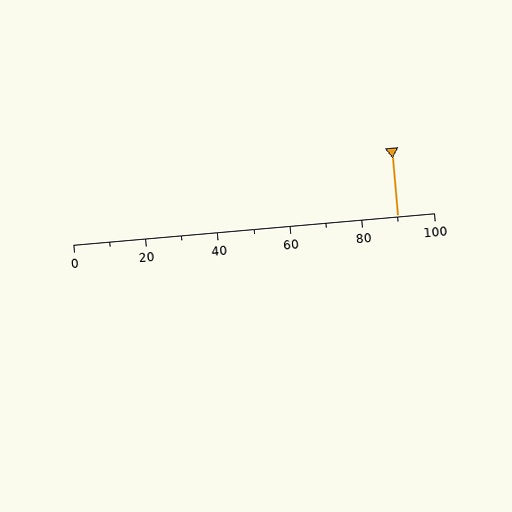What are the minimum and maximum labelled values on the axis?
The axis runs from 0 to 100.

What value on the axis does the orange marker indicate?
The marker indicates approximately 90.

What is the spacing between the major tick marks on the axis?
The major ticks are spaced 20 apart.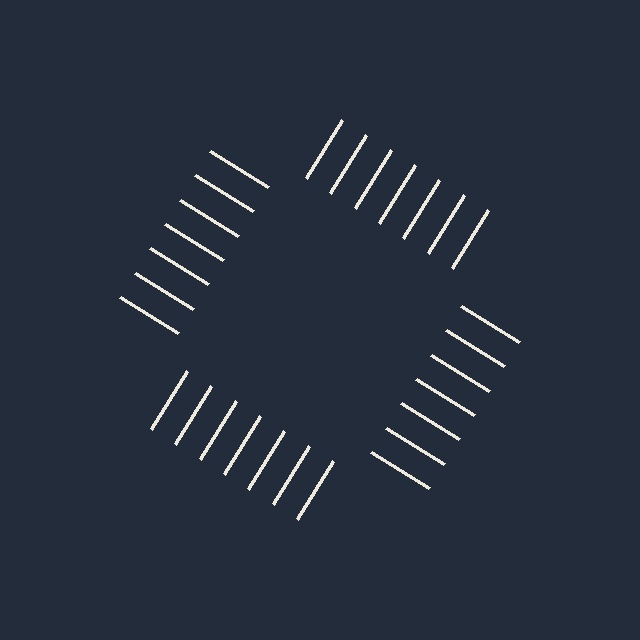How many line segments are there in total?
28 — 7 along each of the 4 edges.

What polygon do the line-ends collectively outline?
An illusory square — the line segments terminate on its edges but no continuous stroke is drawn.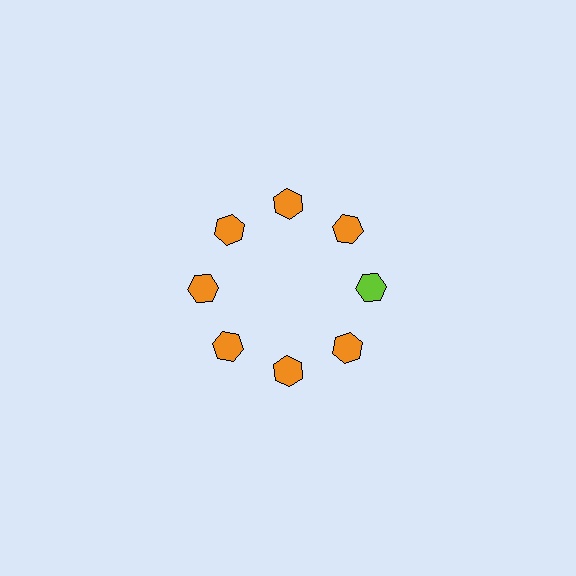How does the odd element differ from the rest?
It has a different color: lime instead of orange.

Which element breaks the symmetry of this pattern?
The lime hexagon at roughly the 3 o'clock position breaks the symmetry. All other shapes are orange hexagons.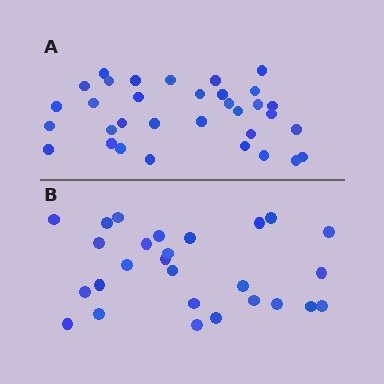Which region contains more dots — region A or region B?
Region A (the top region) has more dots.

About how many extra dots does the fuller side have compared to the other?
Region A has about 6 more dots than region B.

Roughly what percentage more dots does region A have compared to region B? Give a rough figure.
About 20% more.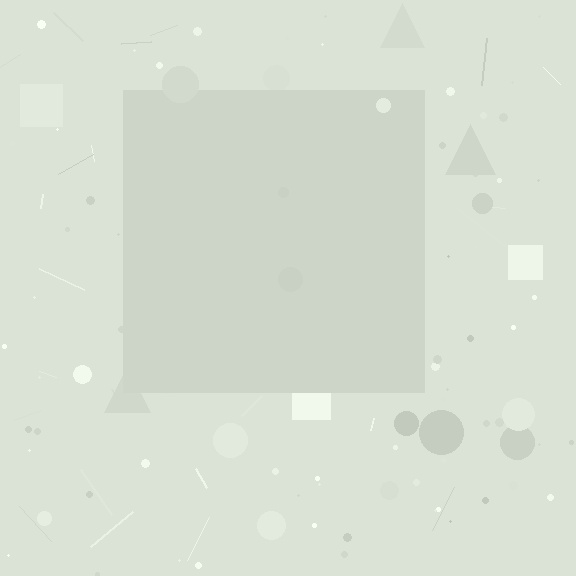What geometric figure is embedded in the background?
A square is embedded in the background.